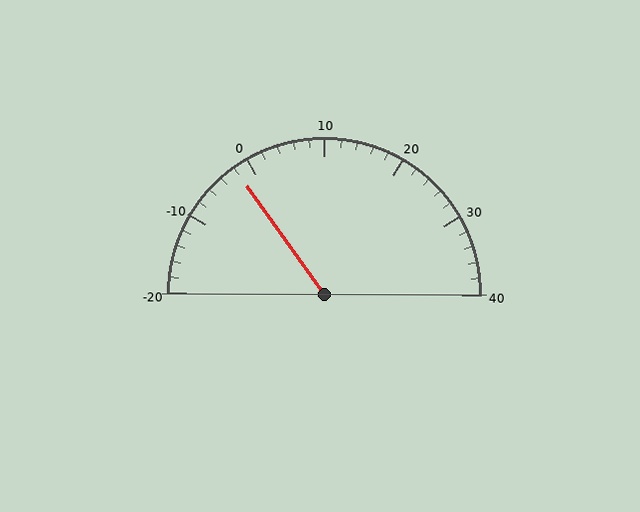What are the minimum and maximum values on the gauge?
The gauge ranges from -20 to 40.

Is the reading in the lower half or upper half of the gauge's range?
The reading is in the lower half of the range (-20 to 40).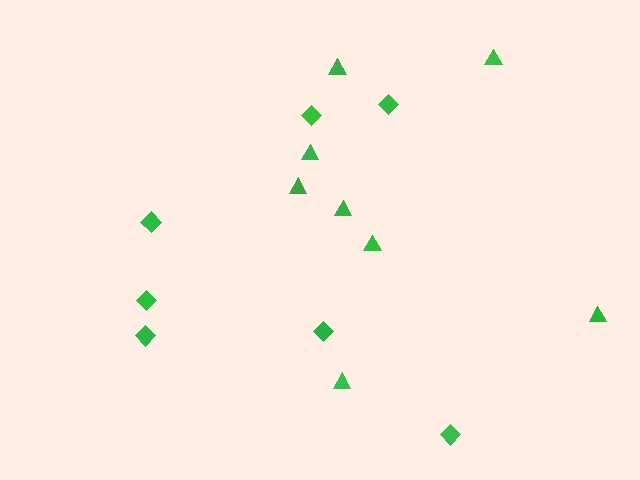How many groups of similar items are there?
There are 2 groups: one group of triangles (8) and one group of diamonds (7).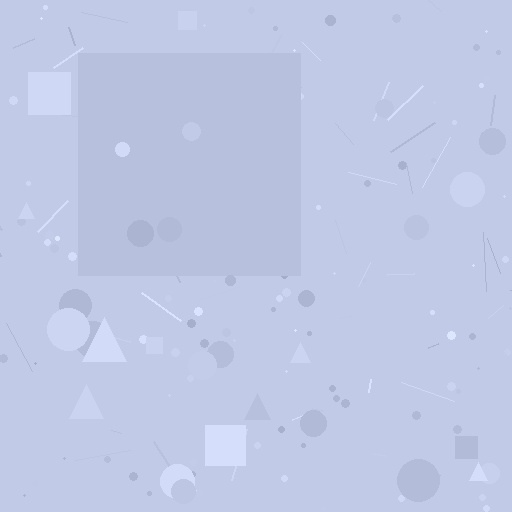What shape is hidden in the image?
A square is hidden in the image.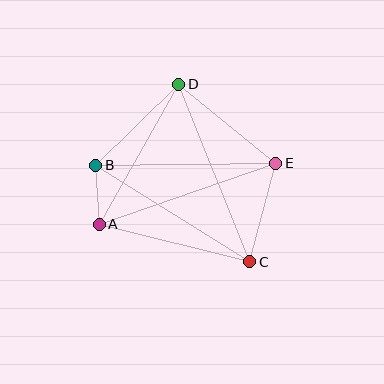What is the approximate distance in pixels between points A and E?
The distance between A and E is approximately 187 pixels.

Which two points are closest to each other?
Points A and B are closest to each other.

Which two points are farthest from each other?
Points C and D are farthest from each other.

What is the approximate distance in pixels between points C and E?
The distance between C and E is approximately 102 pixels.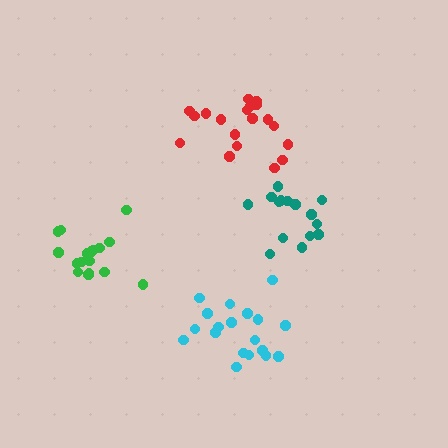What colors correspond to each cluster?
The clusters are colored: cyan, teal, red, green.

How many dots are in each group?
Group 1: 19 dots, Group 2: 15 dots, Group 3: 19 dots, Group 4: 17 dots (70 total).